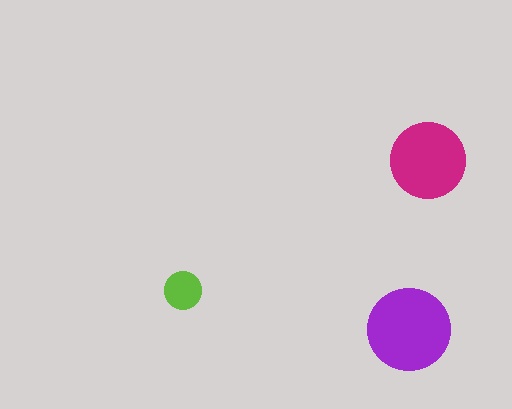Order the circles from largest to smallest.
the purple one, the magenta one, the lime one.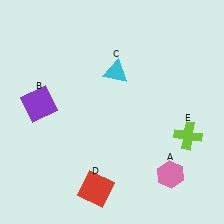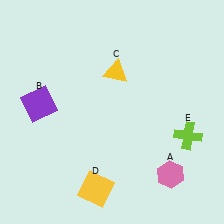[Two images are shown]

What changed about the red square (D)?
In Image 1, D is red. In Image 2, it changed to yellow.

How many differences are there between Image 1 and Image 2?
There are 2 differences between the two images.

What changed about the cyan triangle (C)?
In Image 1, C is cyan. In Image 2, it changed to yellow.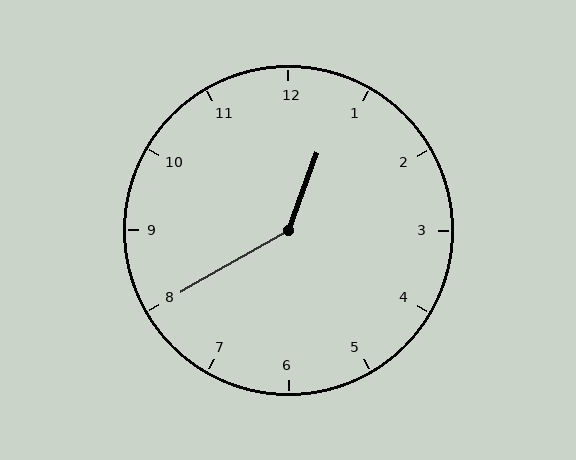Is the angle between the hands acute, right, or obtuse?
It is obtuse.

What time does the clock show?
12:40.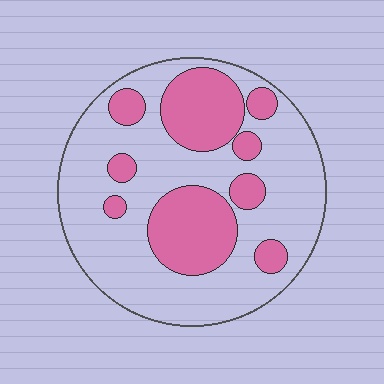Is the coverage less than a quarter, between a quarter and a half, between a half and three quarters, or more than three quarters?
Between a quarter and a half.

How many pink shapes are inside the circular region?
9.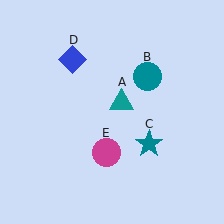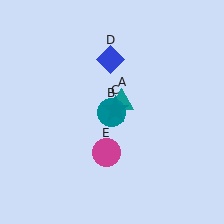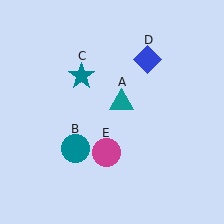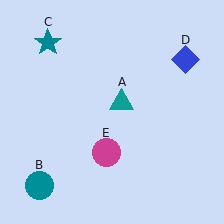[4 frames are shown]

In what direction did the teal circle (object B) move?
The teal circle (object B) moved down and to the left.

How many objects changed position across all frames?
3 objects changed position: teal circle (object B), teal star (object C), blue diamond (object D).